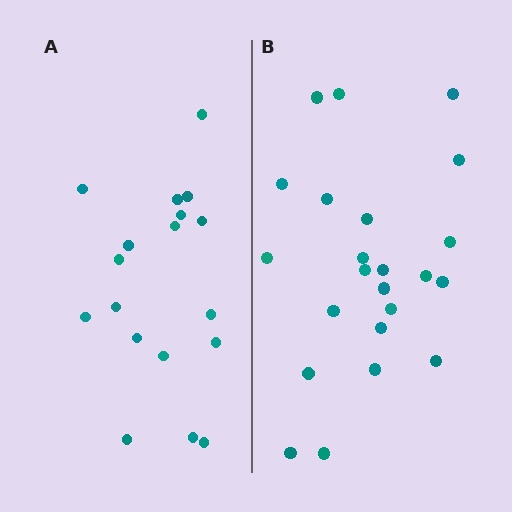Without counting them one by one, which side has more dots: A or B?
Region B (the right region) has more dots.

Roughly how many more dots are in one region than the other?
Region B has about 5 more dots than region A.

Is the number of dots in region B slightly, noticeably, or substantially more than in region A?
Region B has noticeably more, but not dramatically so. The ratio is roughly 1.3 to 1.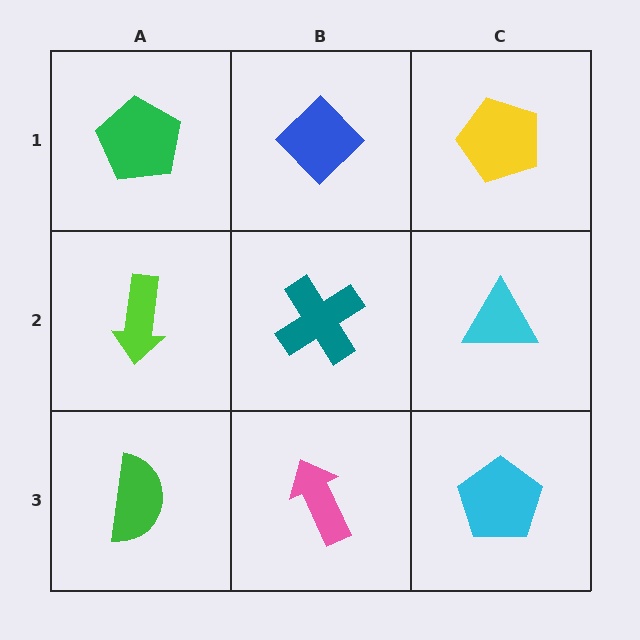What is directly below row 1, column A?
A lime arrow.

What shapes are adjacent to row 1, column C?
A cyan triangle (row 2, column C), a blue diamond (row 1, column B).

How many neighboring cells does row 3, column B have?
3.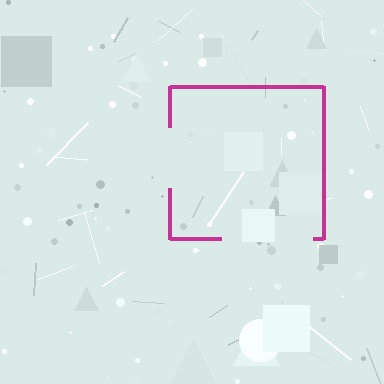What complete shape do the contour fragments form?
The contour fragments form a square.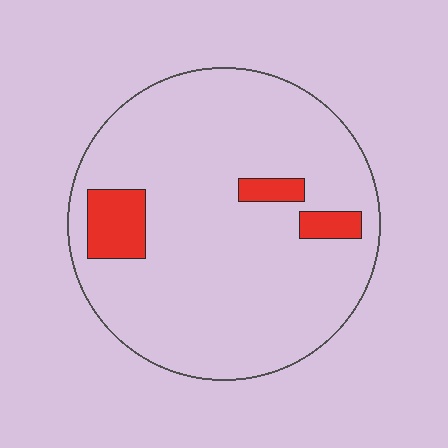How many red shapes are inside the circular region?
3.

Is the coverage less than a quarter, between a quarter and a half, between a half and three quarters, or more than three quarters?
Less than a quarter.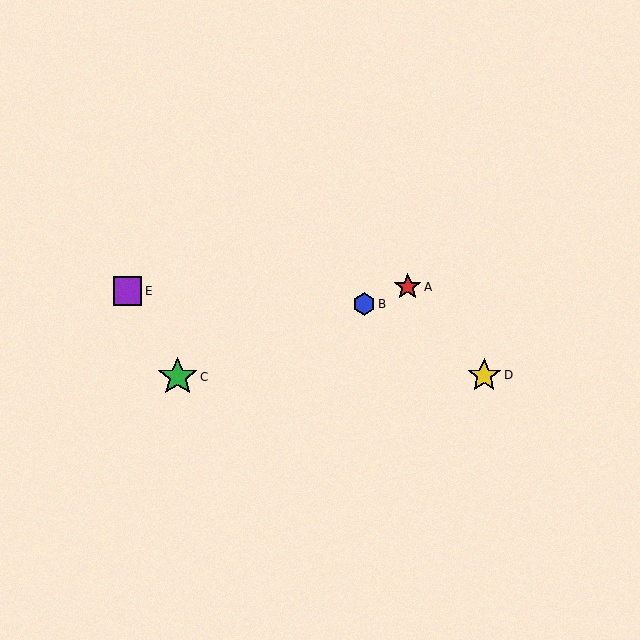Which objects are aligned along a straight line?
Objects A, B, C are aligned along a straight line.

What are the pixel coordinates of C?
Object C is at (178, 377).